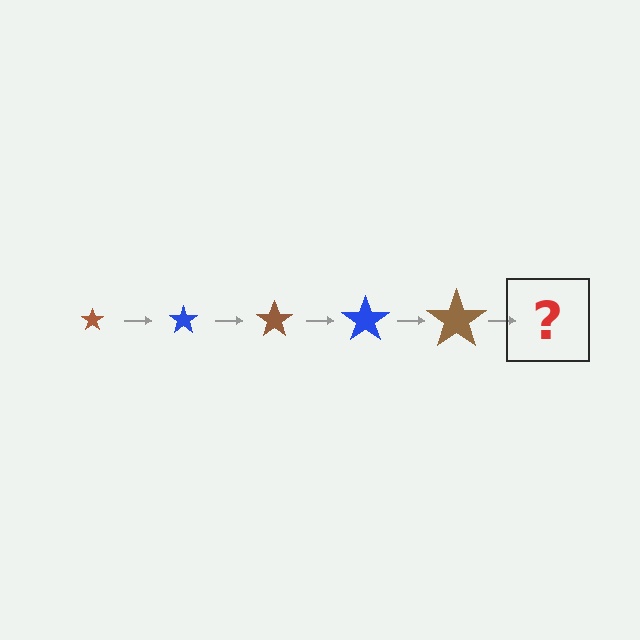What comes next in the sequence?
The next element should be a blue star, larger than the previous one.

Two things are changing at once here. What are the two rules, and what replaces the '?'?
The two rules are that the star grows larger each step and the color cycles through brown and blue. The '?' should be a blue star, larger than the previous one.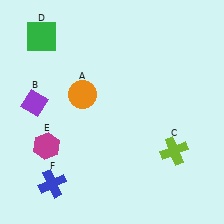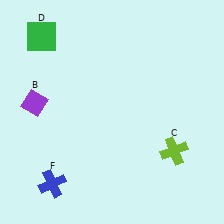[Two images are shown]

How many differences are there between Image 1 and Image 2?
There are 2 differences between the two images.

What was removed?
The orange circle (A), the magenta hexagon (E) were removed in Image 2.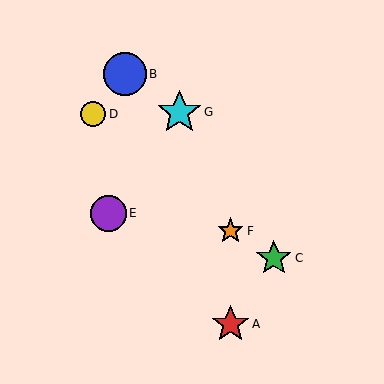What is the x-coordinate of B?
Object B is at x≈125.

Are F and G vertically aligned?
No, F is at x≈231 and G is at x≈179.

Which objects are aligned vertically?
Objects A, F are aligned vertically.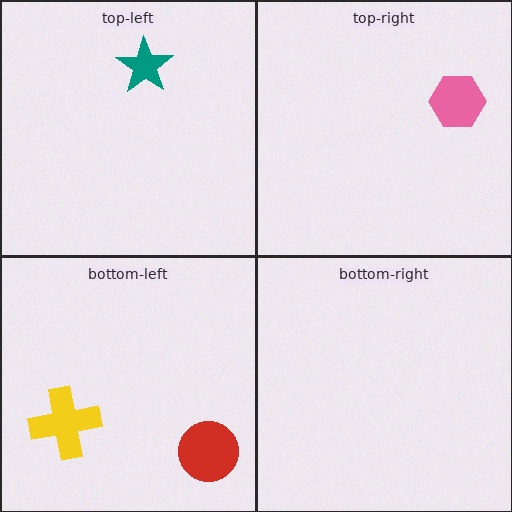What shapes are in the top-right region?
The pink hexagon.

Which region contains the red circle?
The bottom-left region.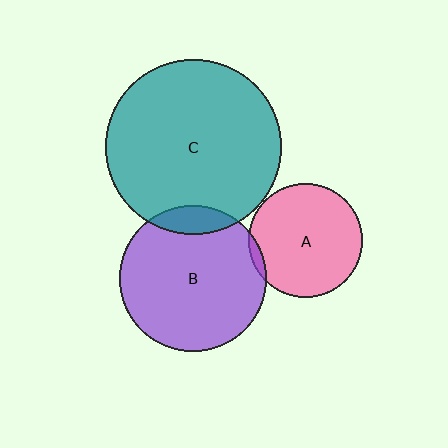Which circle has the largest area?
Circle C (teal).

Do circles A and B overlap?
Yes.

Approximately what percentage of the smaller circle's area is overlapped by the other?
Approximately 5%.